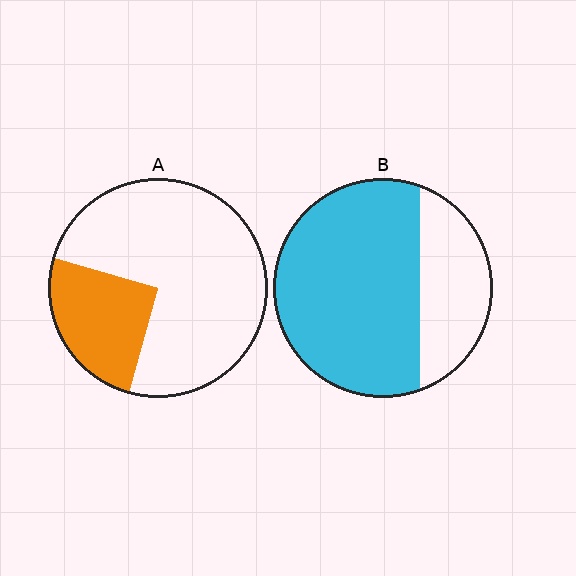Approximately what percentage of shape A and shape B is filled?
A is approximately 25% and B is approximately 70%.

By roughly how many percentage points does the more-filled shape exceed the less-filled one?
By roughly 45 percentage points (B over A).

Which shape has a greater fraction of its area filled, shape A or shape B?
Shape B.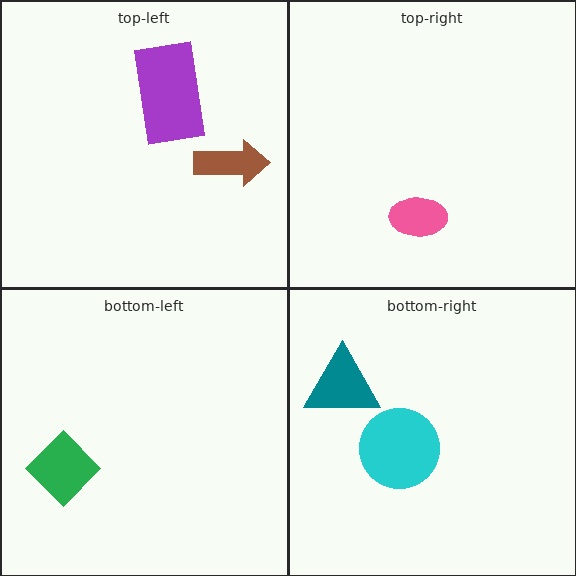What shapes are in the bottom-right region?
The teal triangle, the cyan circle.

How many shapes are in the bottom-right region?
2.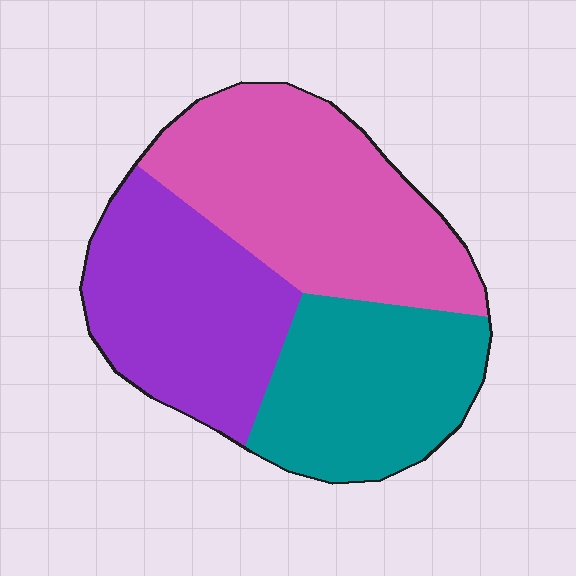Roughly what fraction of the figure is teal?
Teal covers around 30% of the figure.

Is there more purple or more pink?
Pink.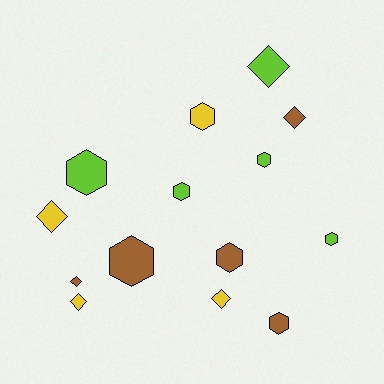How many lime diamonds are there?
There is 1 lime diamond.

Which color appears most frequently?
Brown, with 5 objects.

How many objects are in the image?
There are 14 objects.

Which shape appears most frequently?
Hexagon, with 8 objects.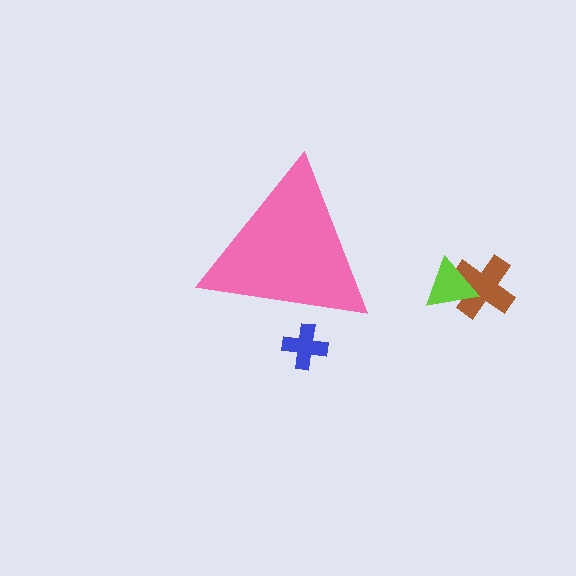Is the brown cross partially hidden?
No, the brown cross is fully visible.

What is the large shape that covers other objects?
A pink triangle.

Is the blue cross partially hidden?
Yes, the blue cross is partially hidden behind the pink triangle.